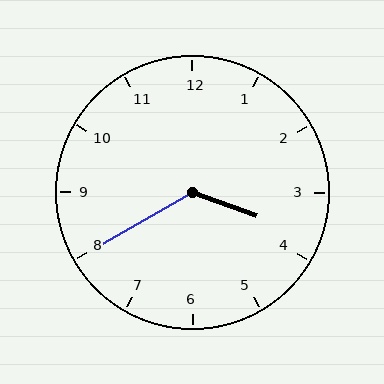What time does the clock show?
3:40.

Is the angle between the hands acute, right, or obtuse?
It is obtuse.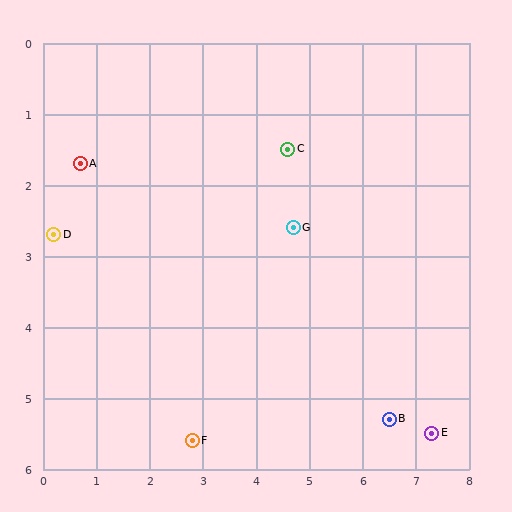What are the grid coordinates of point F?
Point F is at approximately (2.8, 5.6).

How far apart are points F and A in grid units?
Points F and A are about 4.4 grid units apart.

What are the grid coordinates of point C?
Point C is at approximately (4.6, 1.5).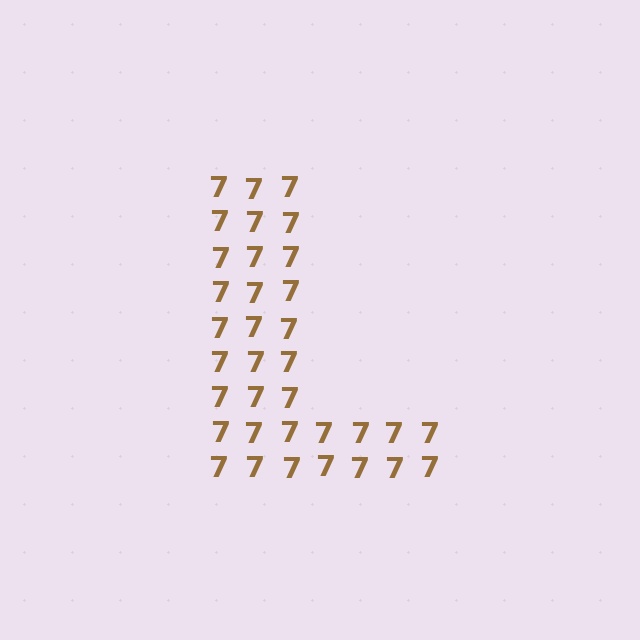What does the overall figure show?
The overall figure shows the letter L.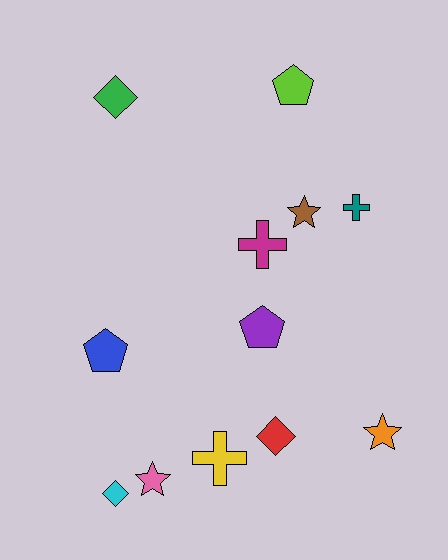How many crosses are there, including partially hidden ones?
There are 3 crosses.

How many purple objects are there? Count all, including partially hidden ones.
There is 1 purple object.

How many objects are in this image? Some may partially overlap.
There are 12 objects.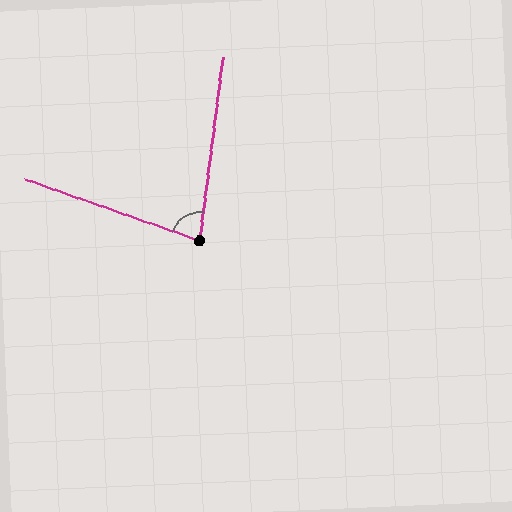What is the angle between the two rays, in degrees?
Approximately 78 degrees.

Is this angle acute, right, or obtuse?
It is acute.